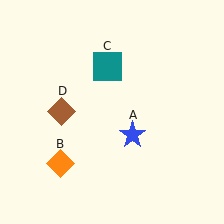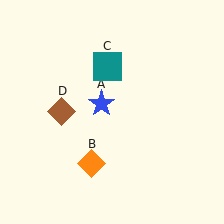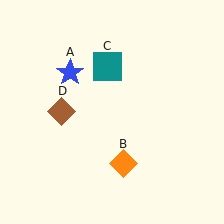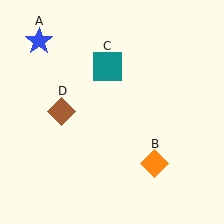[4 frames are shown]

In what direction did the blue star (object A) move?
The blue star (object A) moved up and to the left.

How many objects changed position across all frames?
2 objects changed position: blue star (object A), orange diamond (object B).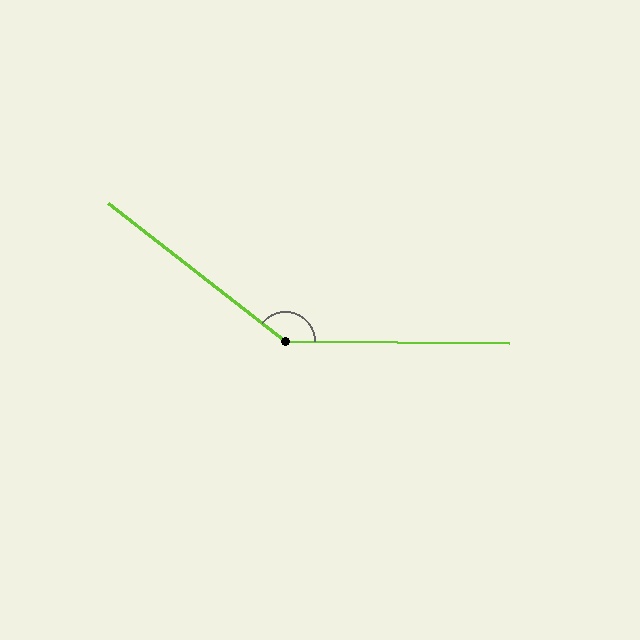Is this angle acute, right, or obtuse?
It is obtuse.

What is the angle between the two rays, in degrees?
Approximately 143 degrees.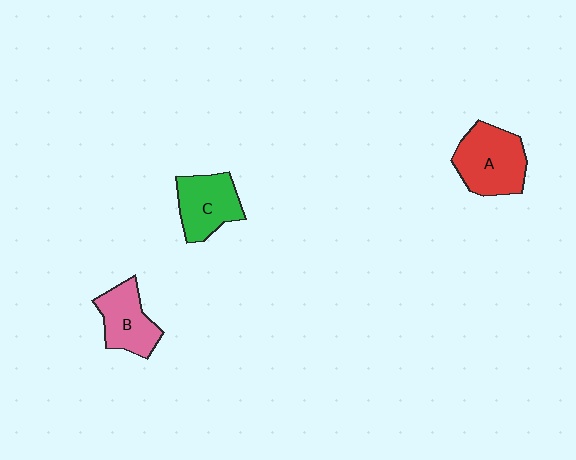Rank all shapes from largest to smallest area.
From largest to smallest: A (red), C (green), B (pink).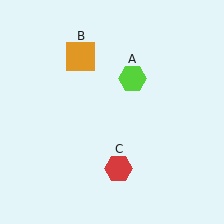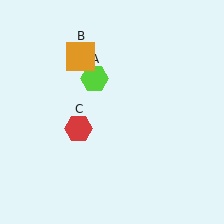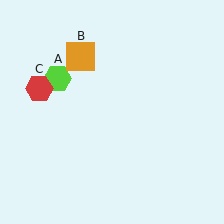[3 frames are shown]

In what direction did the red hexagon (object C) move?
The red hexagon (object C) moved up and to the left.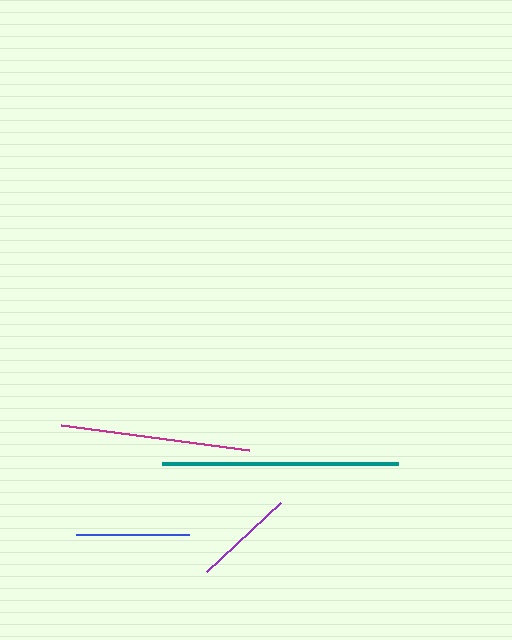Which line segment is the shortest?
The purple line is the shortest at approximately 101 pixels.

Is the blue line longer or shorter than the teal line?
The teal line is longer than the blue line.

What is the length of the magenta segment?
The magenta segment is approximately 189 pixels long.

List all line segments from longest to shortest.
From longest to shortest: teal, magenta, blue, purple.